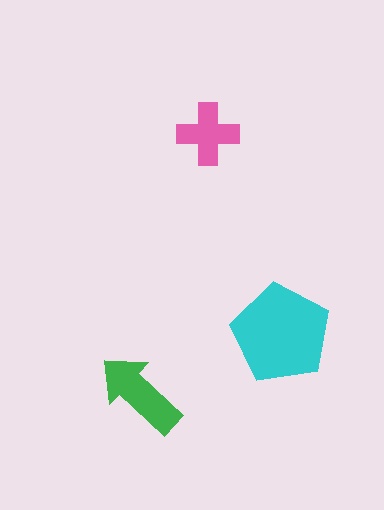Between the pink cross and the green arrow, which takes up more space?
The green arrow.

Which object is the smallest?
The pink cross.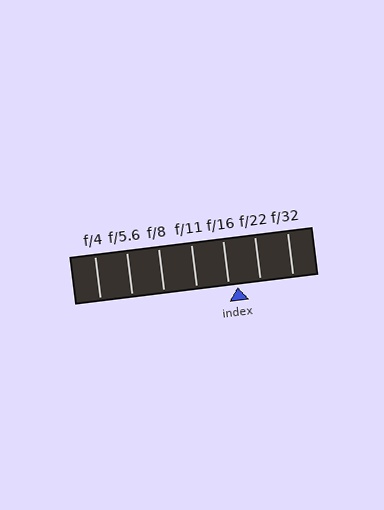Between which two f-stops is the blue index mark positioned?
The index mark is between f/16 and f/22.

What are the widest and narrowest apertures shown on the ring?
The widest aperture shown is f/4 and the narrowest is f/32.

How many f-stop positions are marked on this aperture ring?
There are 7 f-stop positions marked.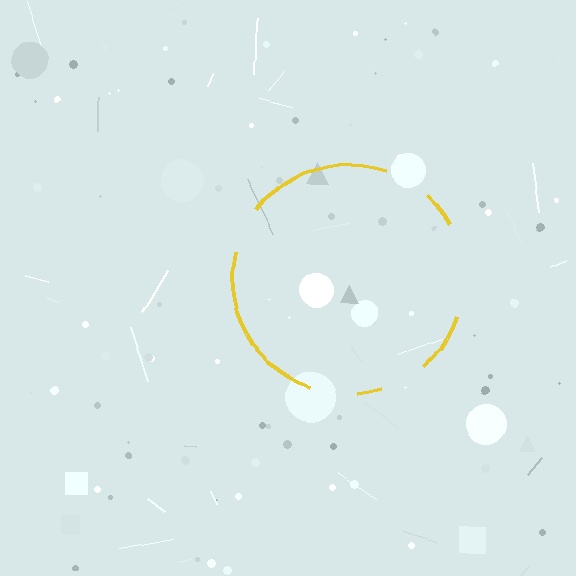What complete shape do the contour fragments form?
The contour fragments form a circle.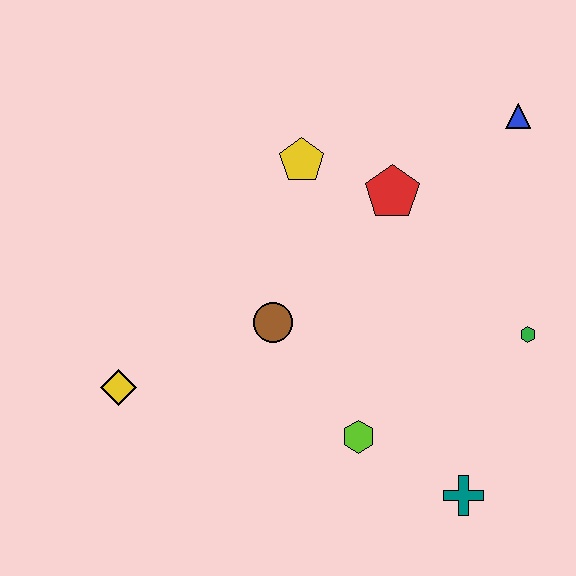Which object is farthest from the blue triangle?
The yellow diamond is farthest from the blue triangle.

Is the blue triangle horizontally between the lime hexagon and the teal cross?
No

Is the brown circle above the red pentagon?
No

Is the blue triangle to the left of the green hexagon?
Yes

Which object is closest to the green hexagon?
The teal cross is closest to the green hexagon.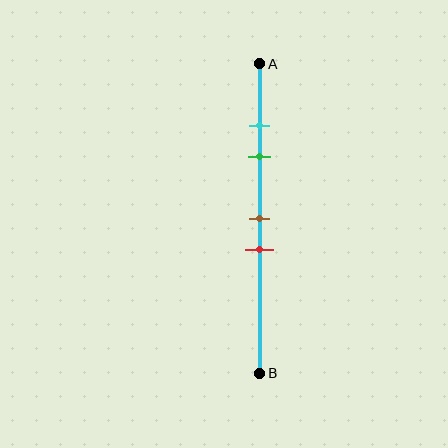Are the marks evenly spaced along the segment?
No, the marks are not evenly spaced.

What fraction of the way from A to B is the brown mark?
The brown mark is approximately 50% (0.5) of the way from A to B.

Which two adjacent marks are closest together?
The cyan and green marks are the closest adjacent pair.